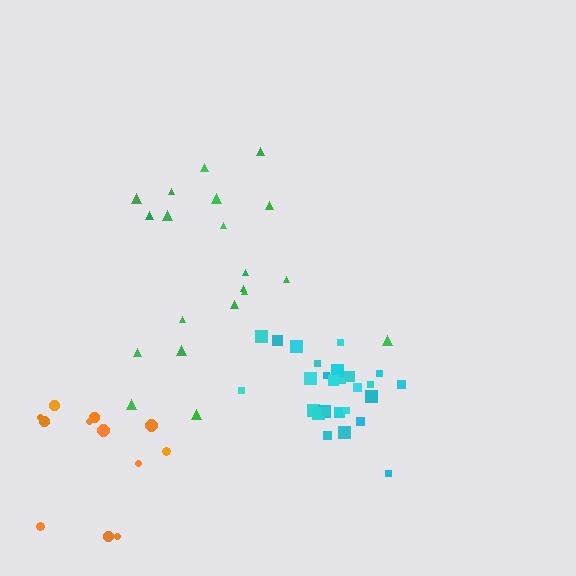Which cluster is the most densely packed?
Cyan.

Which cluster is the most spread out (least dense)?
Orange.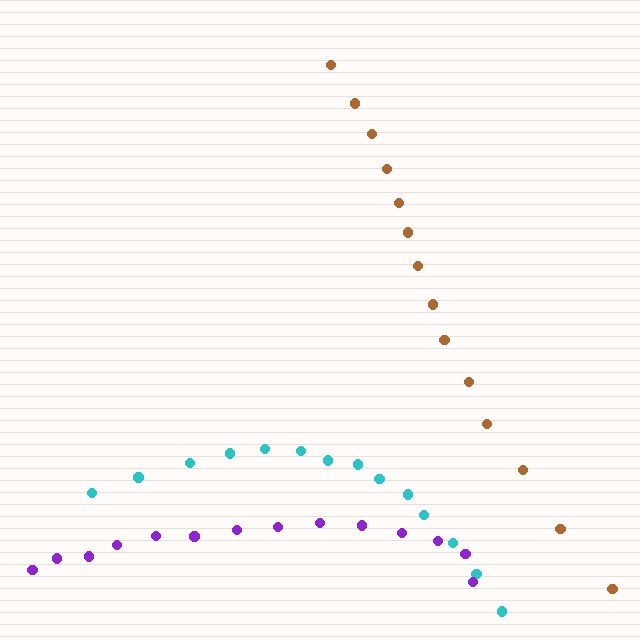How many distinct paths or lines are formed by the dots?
There are 3 distinct paths.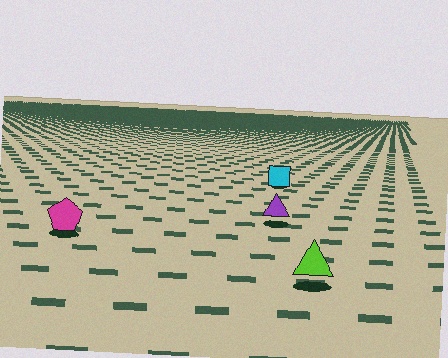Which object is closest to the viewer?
The lime triangle is closest. The texture marks near it are larger and more spread out.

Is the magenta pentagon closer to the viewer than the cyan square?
Yes. The magenta pentagon is closer — you can tell from the texture gradient: the ground texture is coarser near it.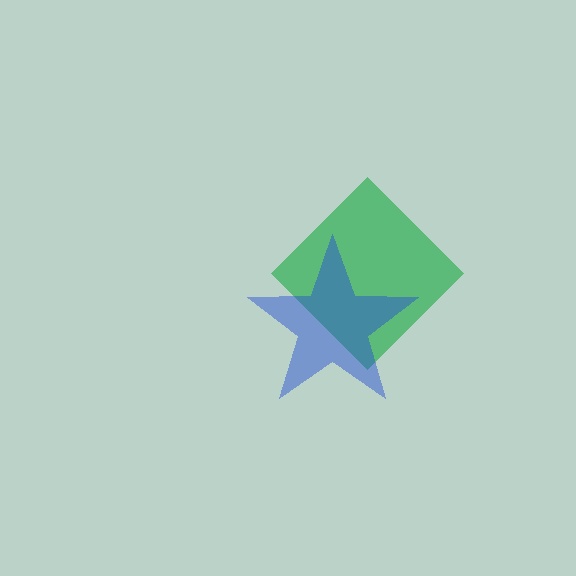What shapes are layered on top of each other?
The layered shapes are: a green diamond, a blue star.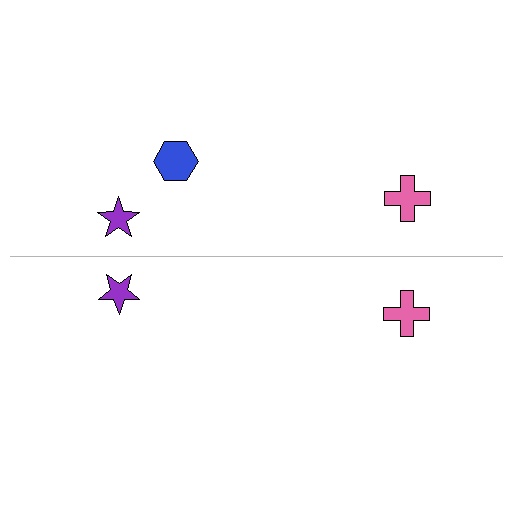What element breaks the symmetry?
A blue hexagon is missing from the bottom side.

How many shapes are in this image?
There are 5 shapes in this image.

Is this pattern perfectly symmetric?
No, the pattern is not perfectly symmetric. A blue hexagon is missing from the bottom side.